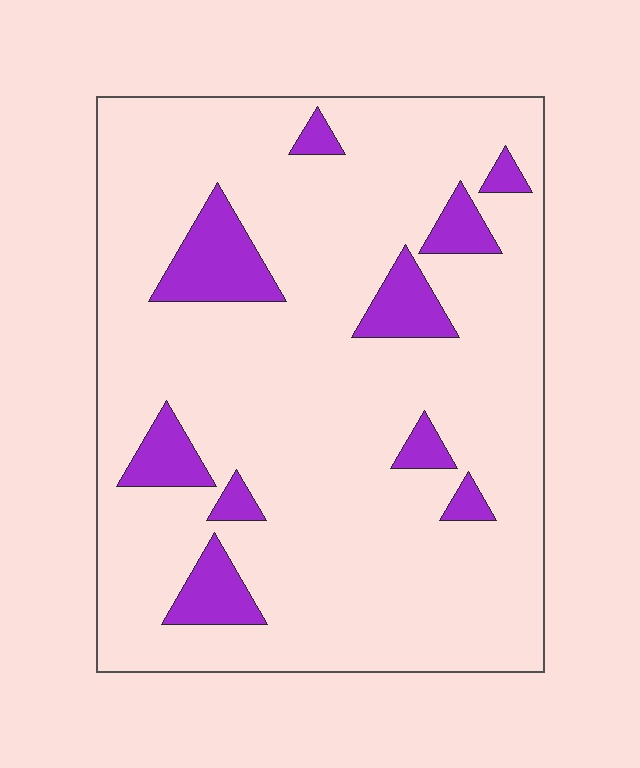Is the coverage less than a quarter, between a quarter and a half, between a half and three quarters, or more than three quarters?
Less than a quarter.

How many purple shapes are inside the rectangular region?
10.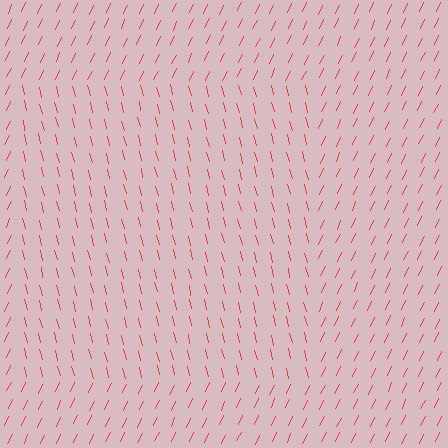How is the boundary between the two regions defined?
The boundary is defined purely by a change in line orientation (approximately 39 degrees difference). All lines are the same color and thickness.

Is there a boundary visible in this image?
Yes, there is a texture boundary formed by a change in line orientation.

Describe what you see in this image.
The image is filled with small red line segments. A rectangle region in the image has lines oriented differently from the surrounding lines, creating a visible texture boundary.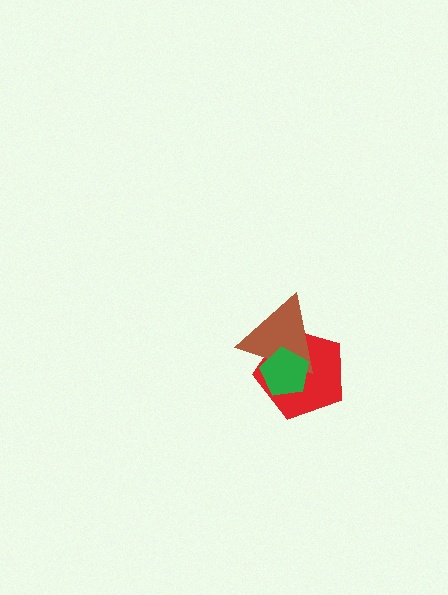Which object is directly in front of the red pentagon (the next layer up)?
The brown triangle is directly in front of the red pentagon.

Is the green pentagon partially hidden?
No, no other shape covers it.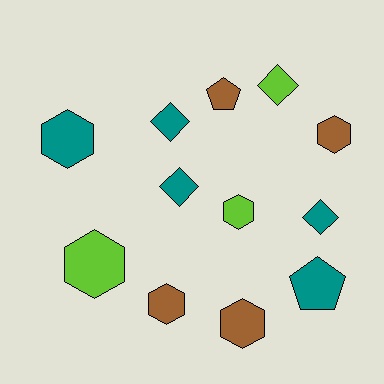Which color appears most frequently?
Teal, with 5 objects.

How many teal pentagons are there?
There is 1 teal pentagon.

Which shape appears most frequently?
Hexagon, with 6 objects.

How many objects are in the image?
There are 12 objects.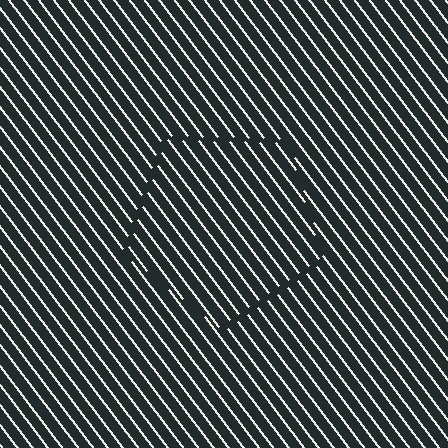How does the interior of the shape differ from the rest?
The interior of the shape contains the same grating, shifted by half a period — the contour is defined by the phase discontinuity where line-ends from the inner and outer gratings abut.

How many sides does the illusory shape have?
5 sides — the line-ends trace a pentagon.